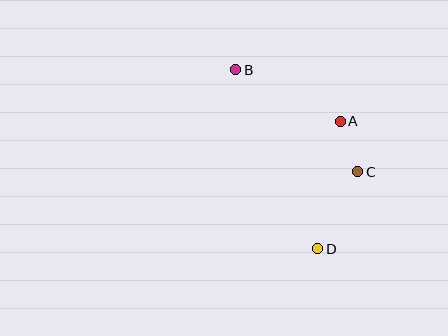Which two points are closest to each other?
Points A and C are closest to each other.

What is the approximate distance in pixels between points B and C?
The distance between B and C is approximately 159 pixels.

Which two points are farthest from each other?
Points B and D are farthest from each other.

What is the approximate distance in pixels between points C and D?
The distance between C and D is approximately 87 pixels.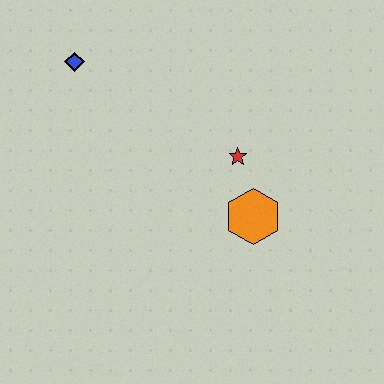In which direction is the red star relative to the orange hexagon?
The red star is above the orange hexagon.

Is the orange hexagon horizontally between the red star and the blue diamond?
No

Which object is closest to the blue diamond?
The red star is closest to the blue diamond.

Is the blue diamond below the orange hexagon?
No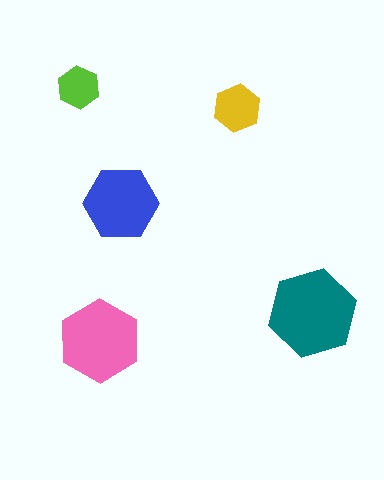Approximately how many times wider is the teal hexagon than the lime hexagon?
About 2 times wider.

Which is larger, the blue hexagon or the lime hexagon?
The blue one.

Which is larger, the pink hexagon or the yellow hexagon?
The pink one.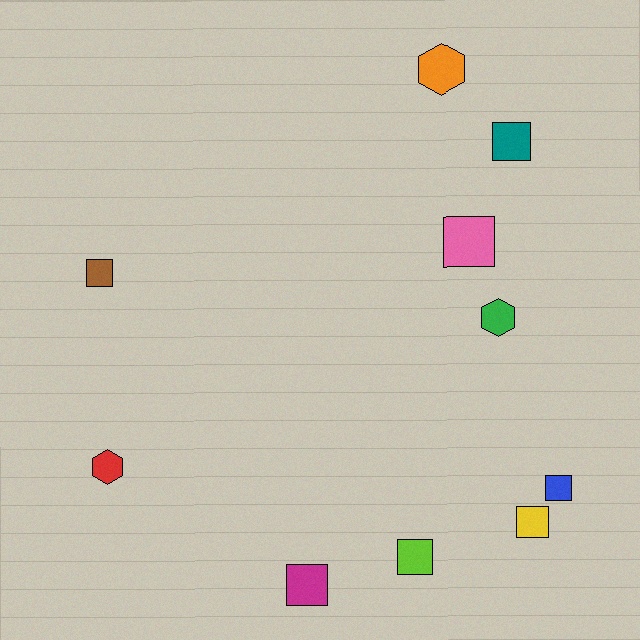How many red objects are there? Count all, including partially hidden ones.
There is 1 red object.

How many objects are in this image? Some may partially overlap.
There are 10 objects.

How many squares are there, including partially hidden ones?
There are 7 squares.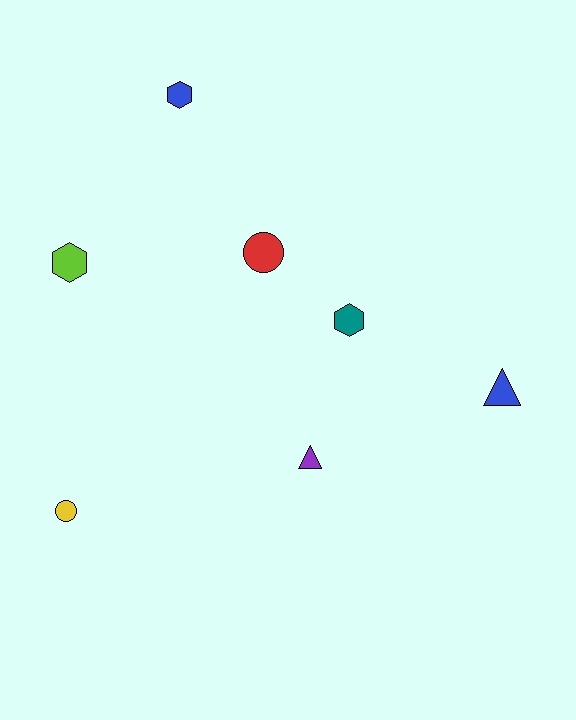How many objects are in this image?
There are 7 objects.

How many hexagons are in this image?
There are 3 hexagons.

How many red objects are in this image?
There is 1 red object.